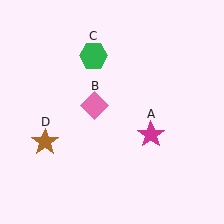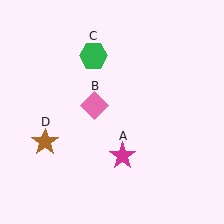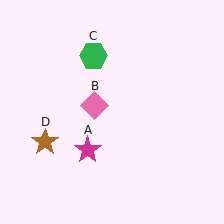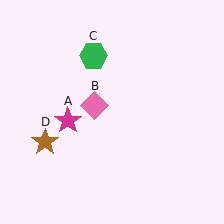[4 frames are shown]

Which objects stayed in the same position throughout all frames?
Pink diamond (object B) and green hexagon (object C) and brown star (object D) remained stationary.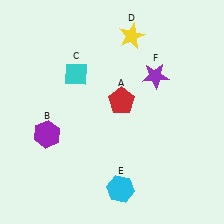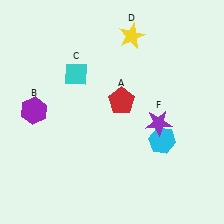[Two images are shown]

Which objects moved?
The objects that moved are: the purple hexagon (B), the cyan hexagon (E), the purple star (F).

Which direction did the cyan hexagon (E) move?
The cyan hexagon (E) moved up.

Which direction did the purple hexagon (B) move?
The purple hexagon (B) moved up.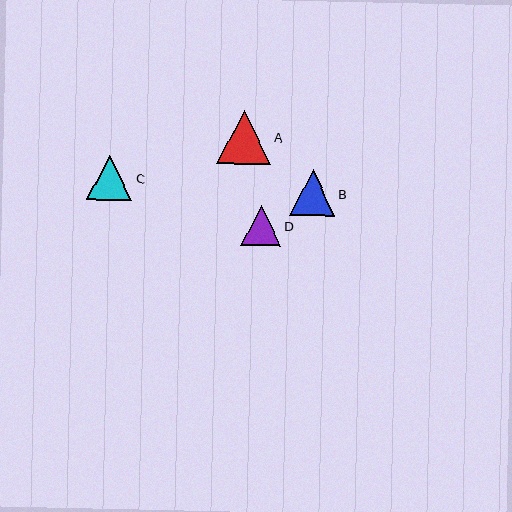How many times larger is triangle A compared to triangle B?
Triangle A is approximately 1.2 times the size of triangle B.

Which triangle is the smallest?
Triangle D is the smallest with a size of approximately 40 pixels.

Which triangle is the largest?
Triangle A is the largest with a size of approximately 54 pixels.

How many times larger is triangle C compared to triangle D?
Triangle C is approximately 1.1 times the size of triangle D.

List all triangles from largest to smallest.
From largest to smallest: A, C, B, D.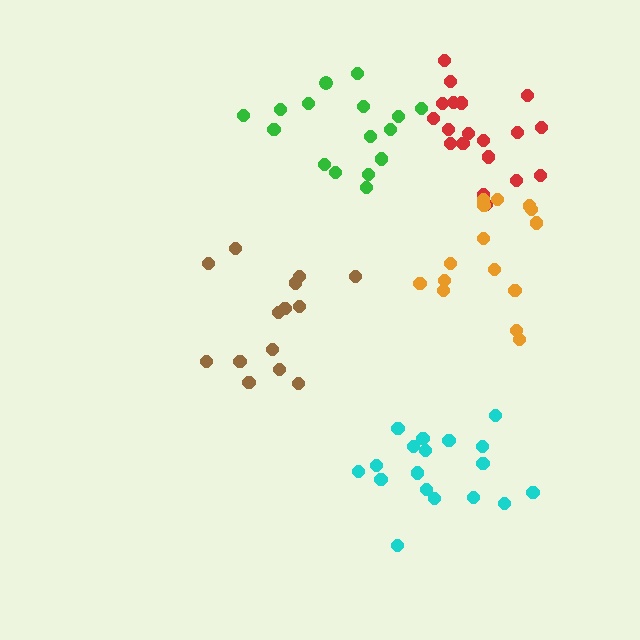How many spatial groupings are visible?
There are 5 spatial groupings.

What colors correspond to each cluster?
The clusters are colored: brown, green, red, orange, cyan.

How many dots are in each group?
Group 1: 14 dots, Group 2: 16 dots, Group 3: 19 dots, Group 4: 15 dots, Group 5: 18 dots (82 total).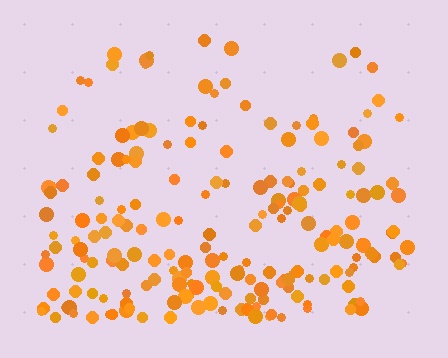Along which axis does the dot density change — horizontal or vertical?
Vertical.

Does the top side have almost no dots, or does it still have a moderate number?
Still a moderate number, just noticeably fewer than the bottom.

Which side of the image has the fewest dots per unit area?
The top.